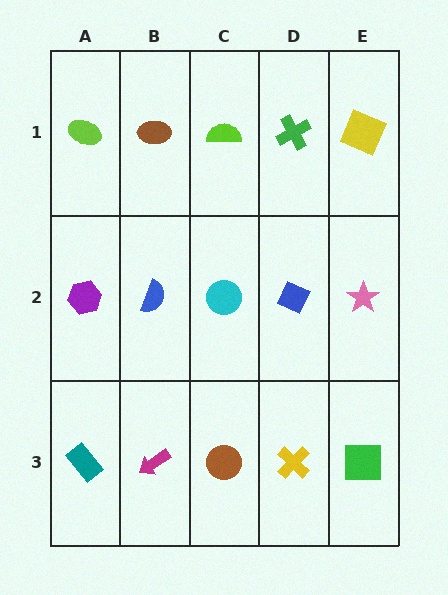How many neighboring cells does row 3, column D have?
3.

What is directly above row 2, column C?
A lime semicircle.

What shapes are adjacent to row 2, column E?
A yellow square (row 1, column E), a green square (row 3, column E), a blue diamond (row 2, column D).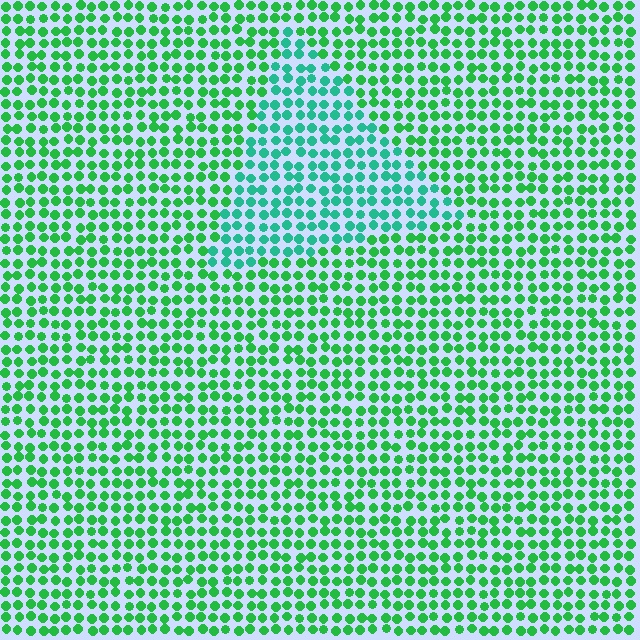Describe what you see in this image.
The image is filled with small green elements in a uniform arrangement. A triangle-shaped region is visible where the elements are tinted to a slightly different hue, forming a subtle color boundary.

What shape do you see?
I see a triangle.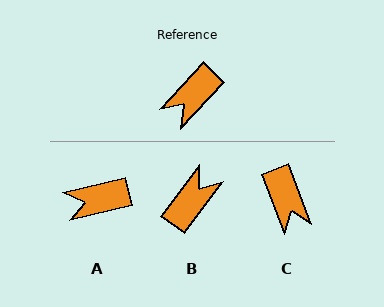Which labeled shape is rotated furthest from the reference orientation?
B, about 174 degrees away.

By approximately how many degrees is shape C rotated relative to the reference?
Approximately 64 degrees counter-clockwise.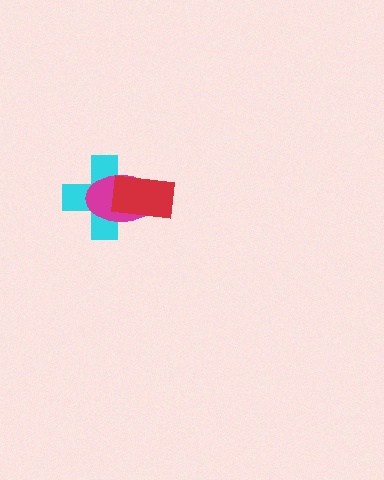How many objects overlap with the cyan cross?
2 objects overlap with the cyan cross.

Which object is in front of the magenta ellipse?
The red rectangle is in front of the magenta ellipse.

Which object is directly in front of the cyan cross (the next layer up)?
The magenta ellipse is directly in front of the cyan cross.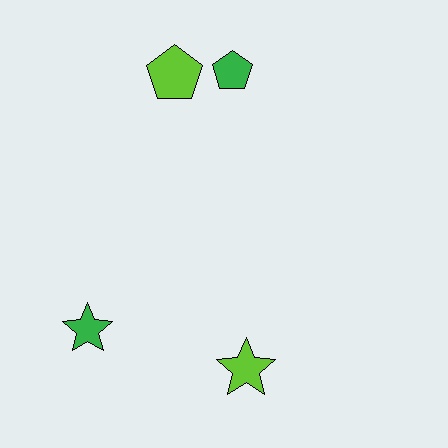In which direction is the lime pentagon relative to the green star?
The lime pentagon is above the green star.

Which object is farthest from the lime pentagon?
The lime star is farthest from the lime pentagon.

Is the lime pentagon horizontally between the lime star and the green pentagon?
No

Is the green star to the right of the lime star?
No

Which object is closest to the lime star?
The green star is closest to the lime star.